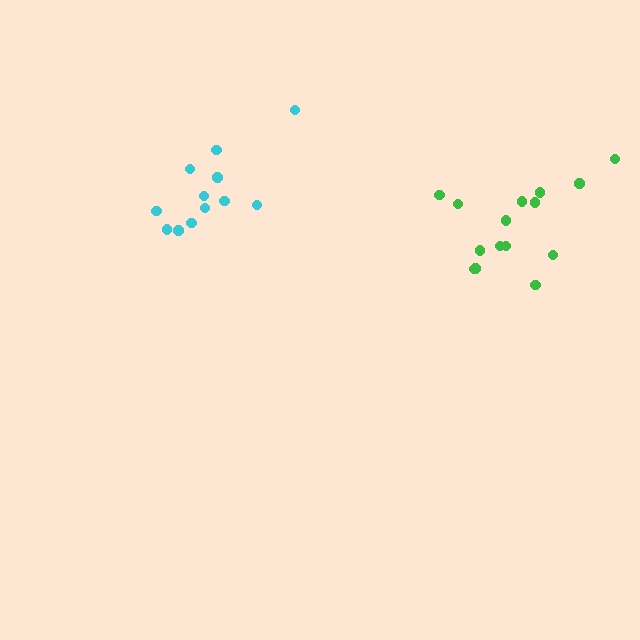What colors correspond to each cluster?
The clusters are colored: green, cyan.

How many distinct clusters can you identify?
There are 2 distinct clusters.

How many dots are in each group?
Group 1: 15 dots, Group 2: 12 dots (27 total).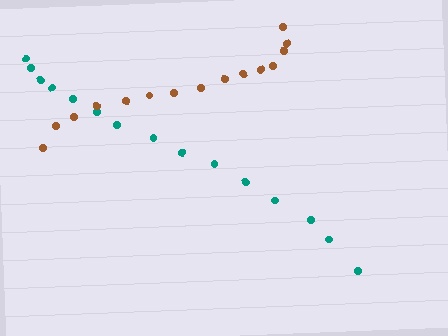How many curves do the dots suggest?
There are 2 distinct paths.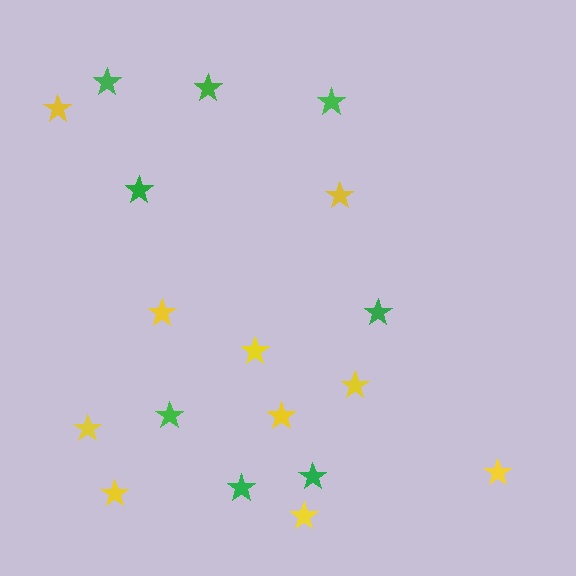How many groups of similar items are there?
There are 2 groups: one group of yellow stars (10) and one group of green stars (8).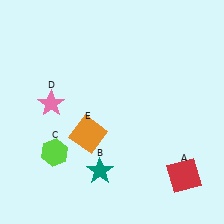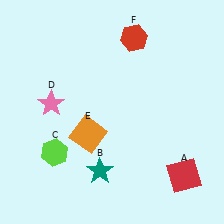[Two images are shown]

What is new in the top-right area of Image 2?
A red hexagon (F) was added in the top-right area of Image 2.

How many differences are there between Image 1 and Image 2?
There is 1 difference between the two images.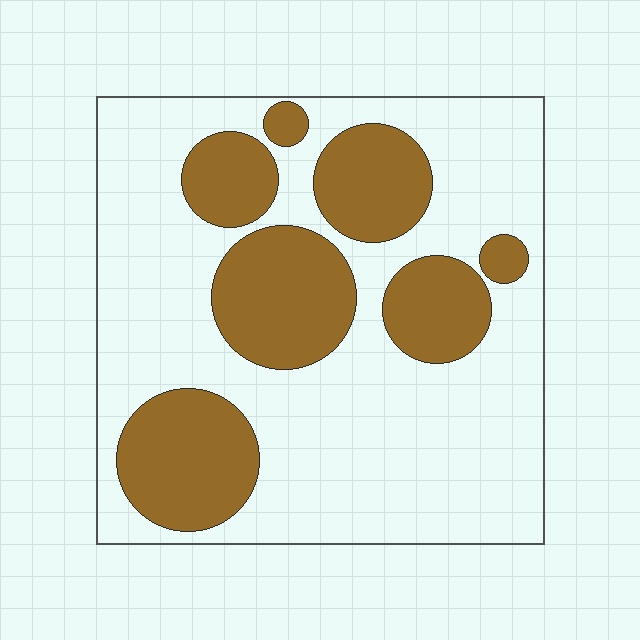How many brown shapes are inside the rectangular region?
7.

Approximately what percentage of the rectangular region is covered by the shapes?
Approximately 30%.